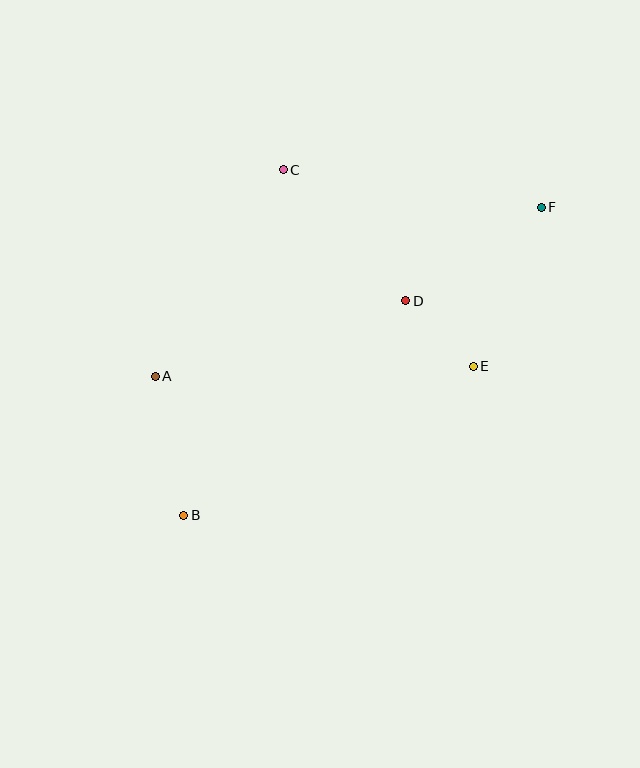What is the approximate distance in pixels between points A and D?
The distance between A and D is approximately 261 pixels.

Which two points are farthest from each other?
Points B and F are farthest from each other.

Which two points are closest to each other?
Points D and E are closest to each other.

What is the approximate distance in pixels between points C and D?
The distance between C and D is approximately 179 pixels.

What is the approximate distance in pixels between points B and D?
The distance between B and D is approximately 309 pixels.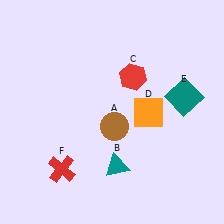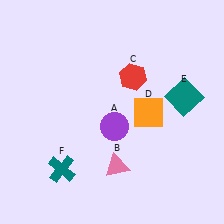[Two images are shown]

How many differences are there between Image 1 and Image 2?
There are 3 differences between the two images.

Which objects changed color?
A changed from brown to purple. B changed from teal to pink. F changed from red to teal.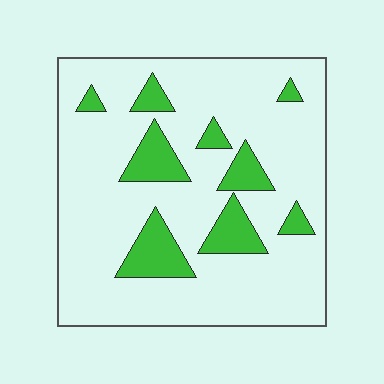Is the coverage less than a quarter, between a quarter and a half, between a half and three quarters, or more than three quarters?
Less than a quarter.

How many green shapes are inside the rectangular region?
9.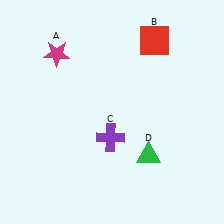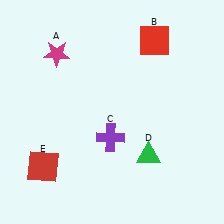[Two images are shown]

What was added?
A red square (E) was added in Image 2.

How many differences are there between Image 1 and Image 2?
There is 1 difference between the two images.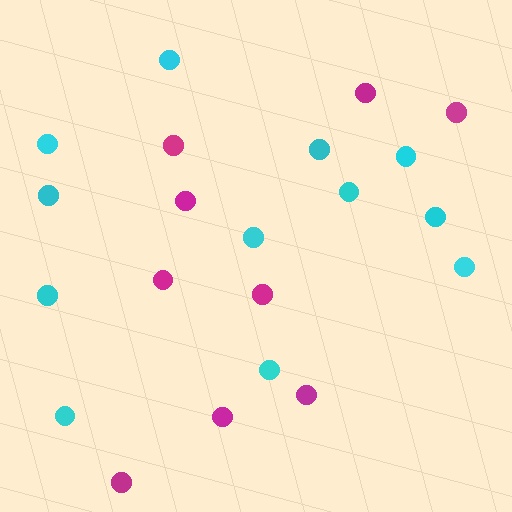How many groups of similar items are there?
There are 2 groups: one group of cyan circles (12) and one group of magenta circles (9).